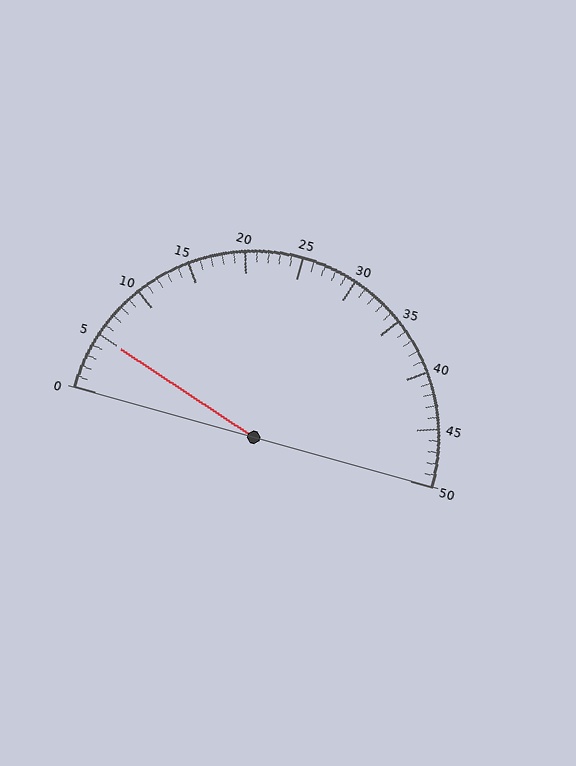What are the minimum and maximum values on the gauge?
The gauge ranges from 0 to 50.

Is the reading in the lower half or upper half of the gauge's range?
The reading is in the lower half of the range (0 to 50).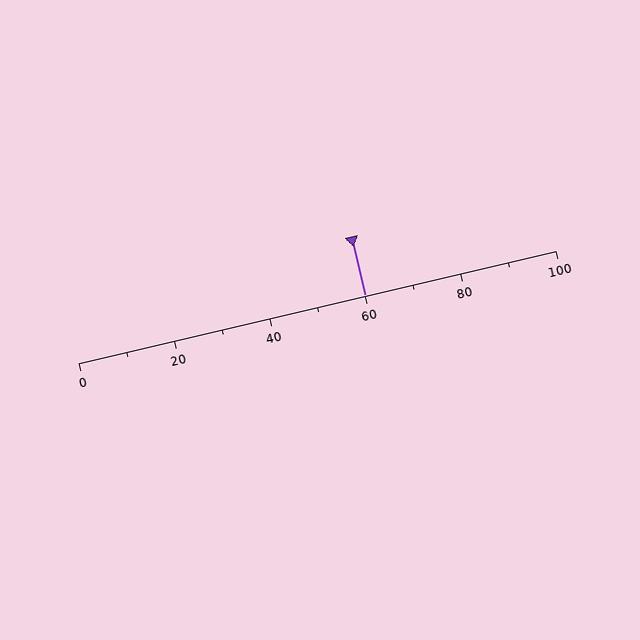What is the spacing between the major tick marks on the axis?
The major ticks are spaced 20 apart.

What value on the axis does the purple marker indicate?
The marker indicates approximately 60.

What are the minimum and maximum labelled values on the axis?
The axis runs from 0 to 100.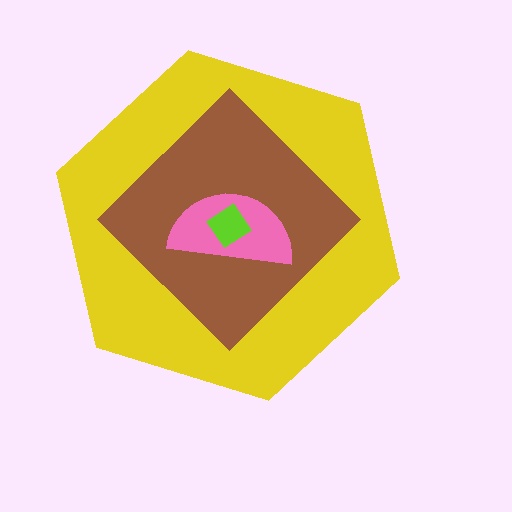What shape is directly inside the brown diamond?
The pink semicircle.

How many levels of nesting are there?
4.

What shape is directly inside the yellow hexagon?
The brown diamond.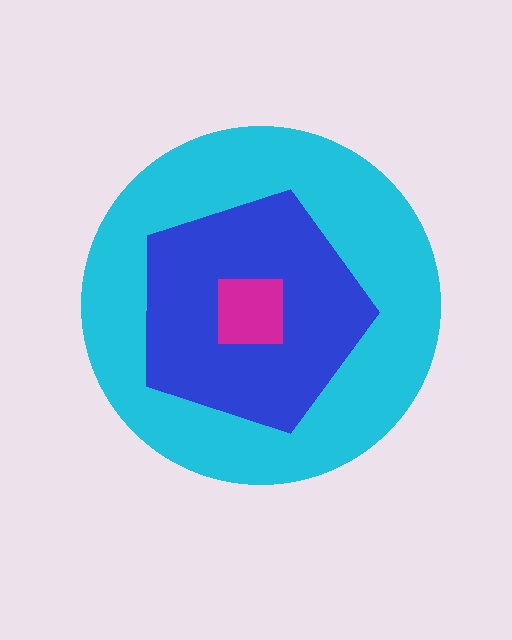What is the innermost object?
The magenta square.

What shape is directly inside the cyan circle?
The blue pentagon.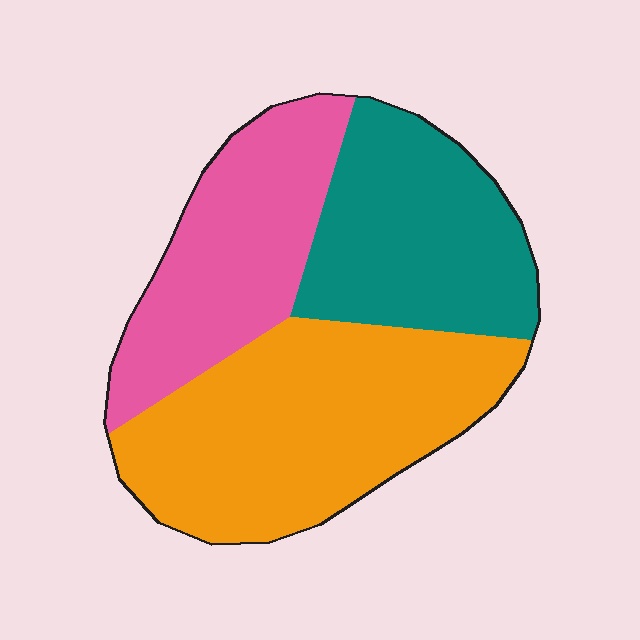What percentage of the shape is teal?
Teal covers 29% of the shape.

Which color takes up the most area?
Orange, at roughly 45%.